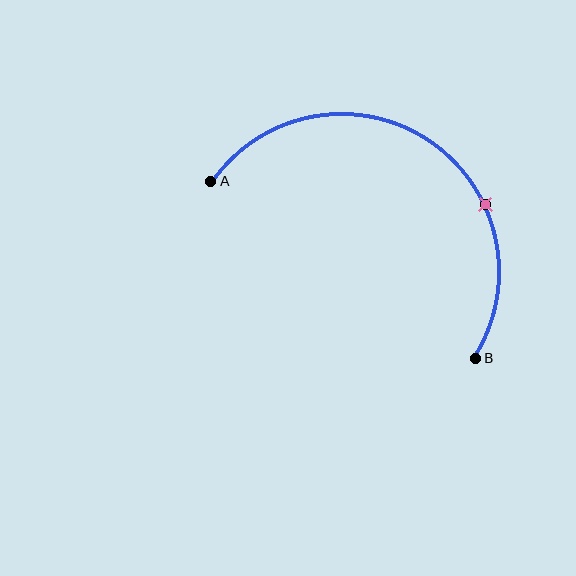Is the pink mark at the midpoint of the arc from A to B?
No. The pink mark lies on the arc but is closer to endpoint B. The arc midpoint would be at the point on the curve equidistant along the arc from both A and B.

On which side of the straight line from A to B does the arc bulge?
The arc bulges above and to the right of the straight line connecting A and B.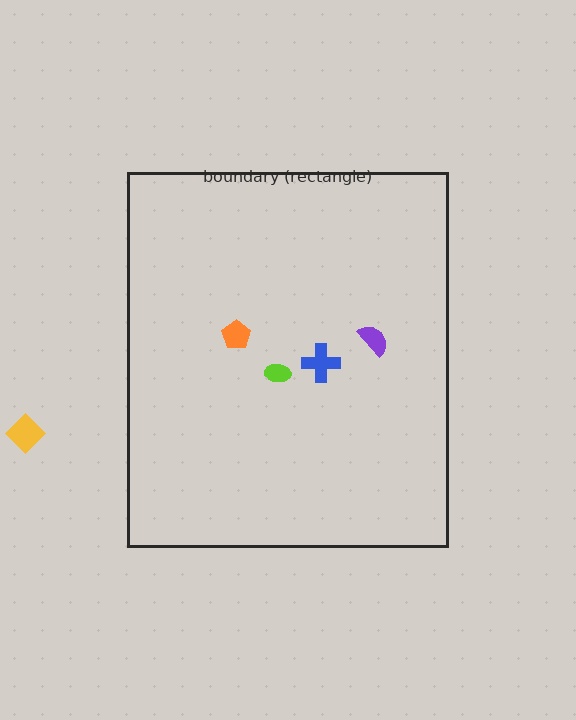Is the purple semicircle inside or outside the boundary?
Inside.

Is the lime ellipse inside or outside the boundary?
Inside.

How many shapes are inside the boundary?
4 inside, 1 outside.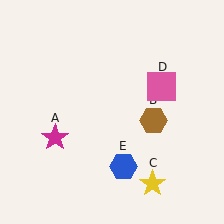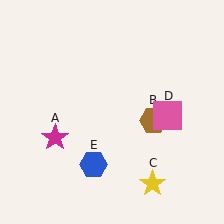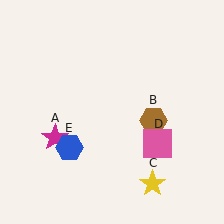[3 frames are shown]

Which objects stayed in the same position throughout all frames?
Magenta star (object A) and brown hexagon (object B) and yellow star (object C) remained stationary.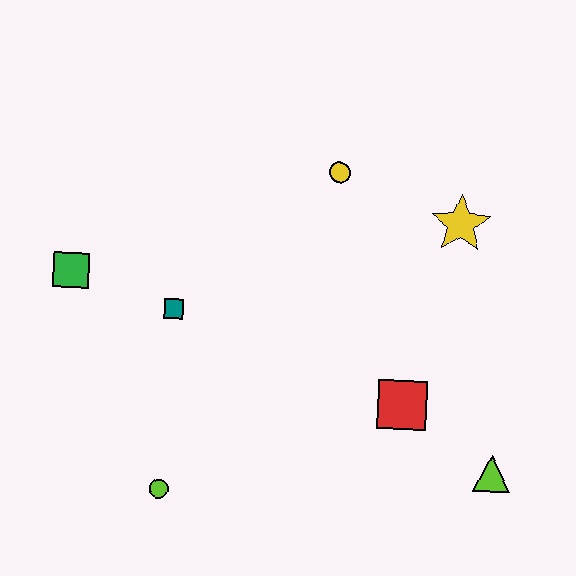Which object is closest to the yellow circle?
The yellow star is closest to the yellow circle.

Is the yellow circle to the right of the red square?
No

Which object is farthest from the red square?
The green square is farthest from the red square.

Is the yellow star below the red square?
No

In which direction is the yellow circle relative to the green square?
The yellow circle is to the right of the green square.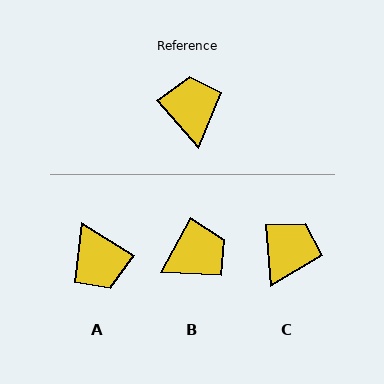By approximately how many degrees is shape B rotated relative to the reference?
Approximately 69 degrees clockwise.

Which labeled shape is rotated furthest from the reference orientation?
A, about 163 degrees away.